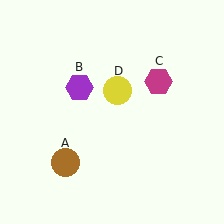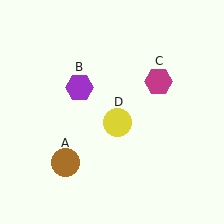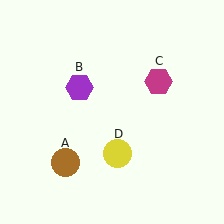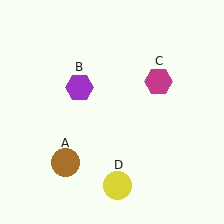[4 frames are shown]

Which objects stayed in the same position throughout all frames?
Brown circle (object A) and purple hexagon (object B) and magenta hexagon (object C) remained stationary.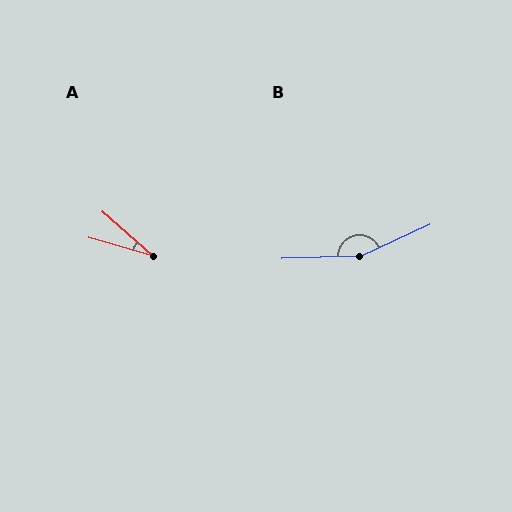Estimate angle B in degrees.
Approximately 157 degrees.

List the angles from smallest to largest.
A (25°), B (157°).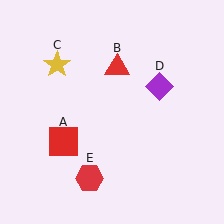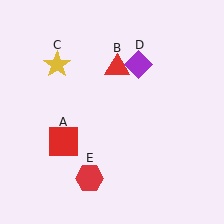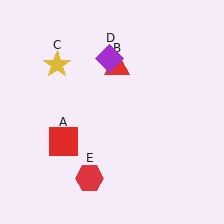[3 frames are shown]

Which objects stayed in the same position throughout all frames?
Red square (object A) and red triangle (object B) and yellow star (object C) and red hexagon (object E) remained stationary.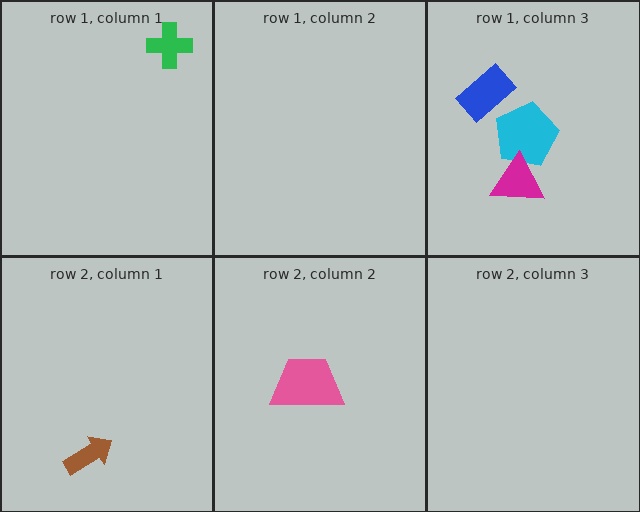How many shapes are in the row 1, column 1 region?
1.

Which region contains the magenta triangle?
The row 1, column 3 region.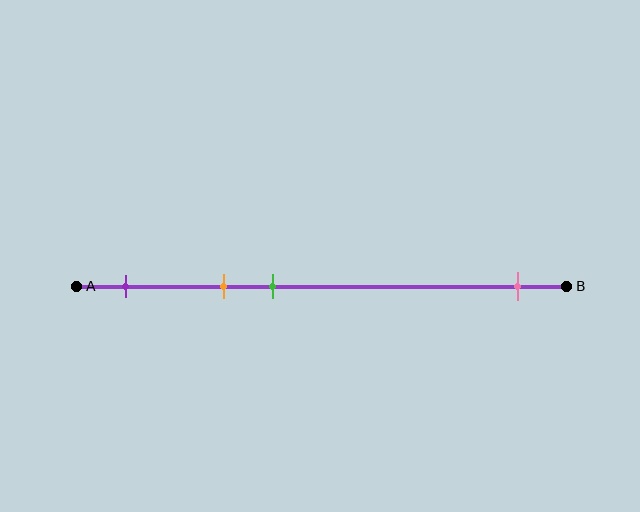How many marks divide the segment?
There are 4 marks dividing the segment.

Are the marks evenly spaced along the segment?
No, the marks are not evenly spaced.